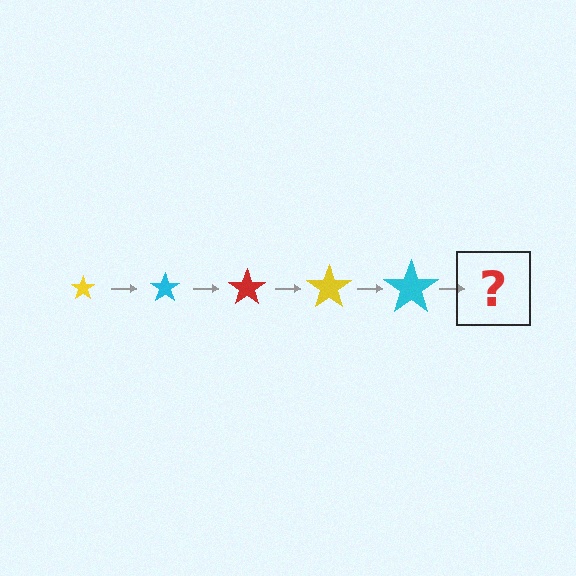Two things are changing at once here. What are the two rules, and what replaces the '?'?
The two rules are that the star grows larger each step and the color cycles through yellow, cyan, and red. The '?' should be a red star, larger than the previous one.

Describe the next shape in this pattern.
It should be a red star, larger than the previous one.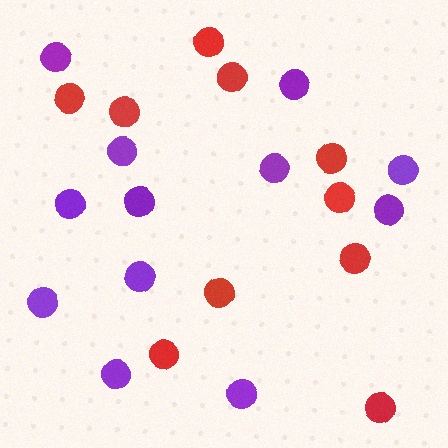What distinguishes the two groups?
There are 2 groups: one group of red circles (10) and one group of purple circles (12).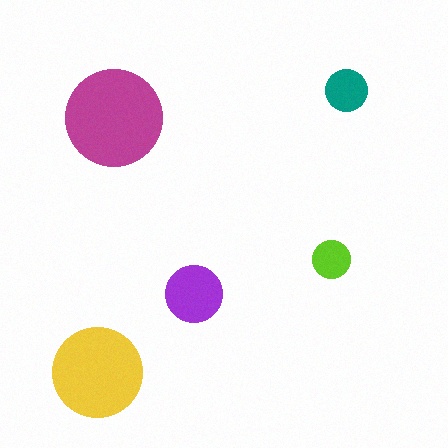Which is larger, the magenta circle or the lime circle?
The magenta one.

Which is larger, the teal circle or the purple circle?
The purple one.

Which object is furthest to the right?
The teal circle is rightmost.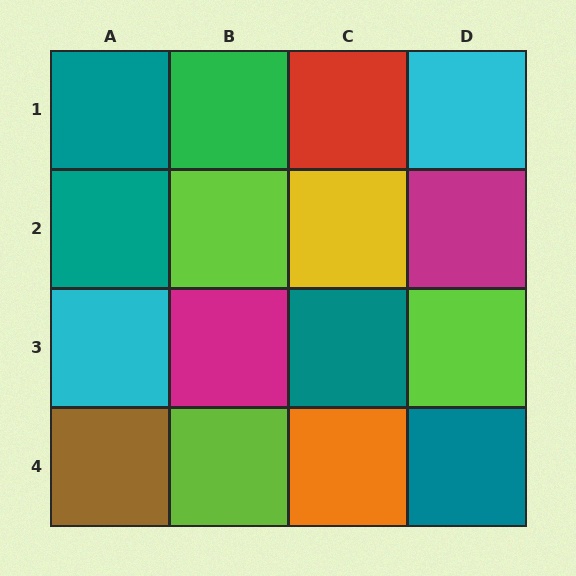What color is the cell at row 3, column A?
Cyan.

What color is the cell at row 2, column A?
Teal.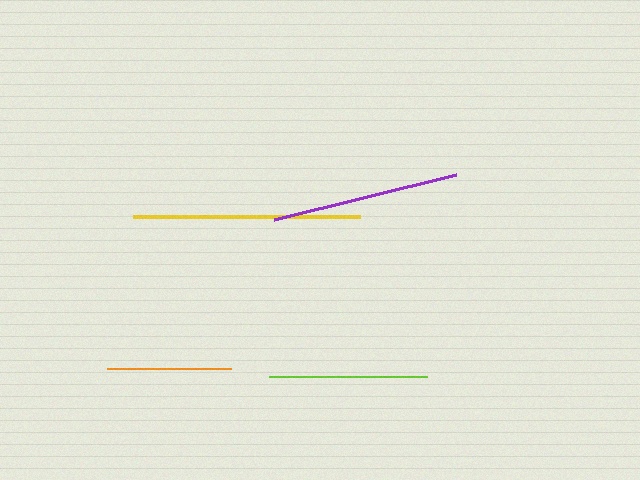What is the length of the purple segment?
The purple segment is approximately 188 pixels long.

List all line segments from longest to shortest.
From longest to shortest: yellow, purple, lime, orange.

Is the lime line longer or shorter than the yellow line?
The yellow line is longer than the lime line.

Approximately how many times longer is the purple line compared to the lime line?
The purple line is approximately 1.2 times the length of the lime line.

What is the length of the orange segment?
The orange segment is approximately 124 pixels long.